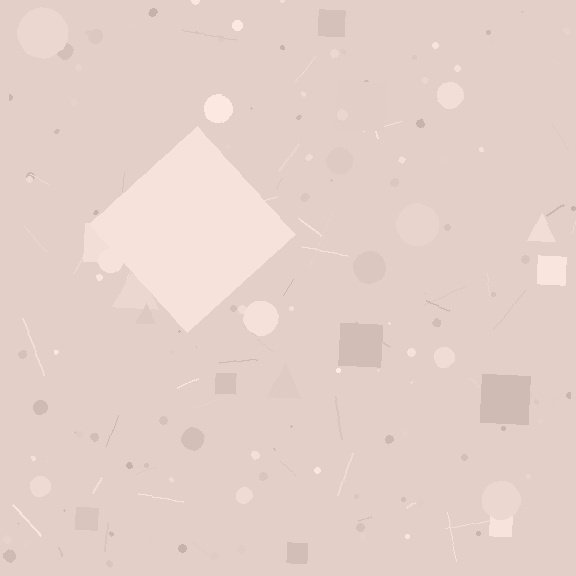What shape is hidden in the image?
A diamond is hidden in the image.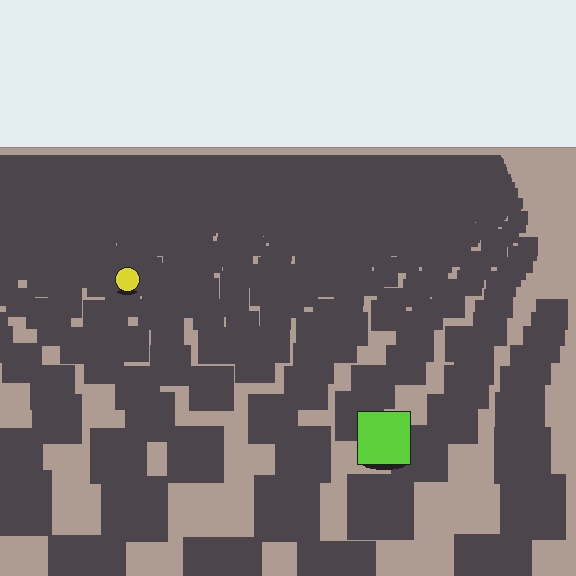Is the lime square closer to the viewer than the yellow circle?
Yes. The lime square is closer — you can tell from the texture gradient: the ground texture is coarser near it.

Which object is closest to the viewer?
The lime square is closest. The texture marks near it are larger and more spread out.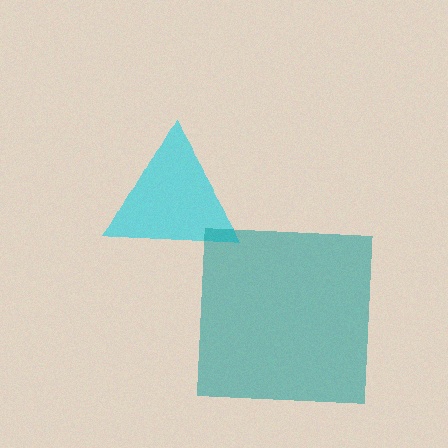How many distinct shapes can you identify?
There are 2 distinct shapes: a cyan triangle, a teal square.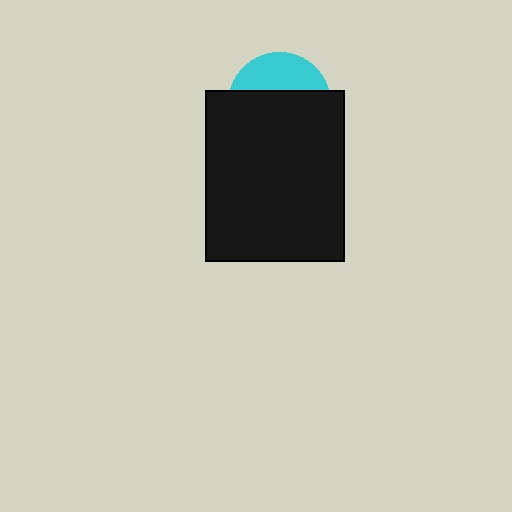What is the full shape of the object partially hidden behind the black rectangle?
The partially hidden object is a cyan circle.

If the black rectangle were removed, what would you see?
You would see the complete cyan circle.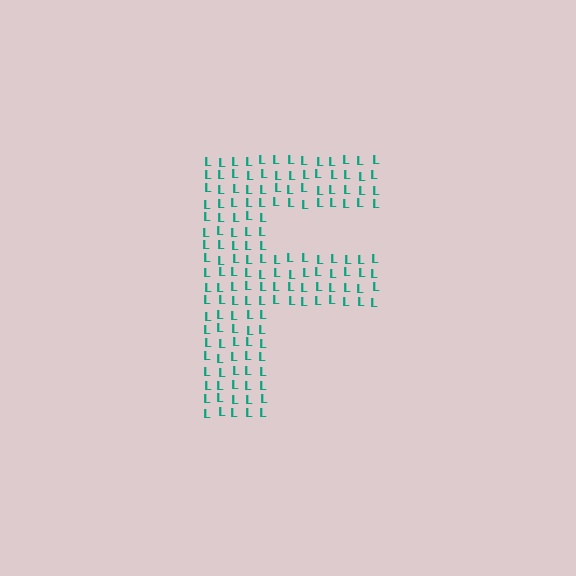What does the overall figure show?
The overall figure shows the letter F.